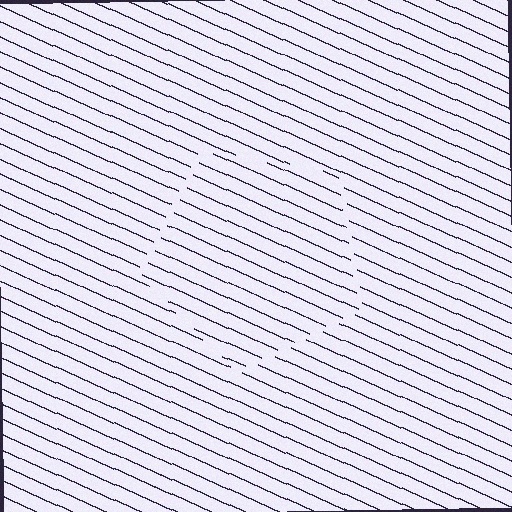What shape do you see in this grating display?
An illusory pentagon. The interior of the shape contains the same grating, shifted by half a period — the contour is defined by the phase discontinuity where line-ends from the inner and outer gratings abut.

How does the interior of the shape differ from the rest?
The interior of the shape contains the same grating, shifted by half a period — the contour is defined by the phase discontinuity where line-ends from the inner and outer gratings abut.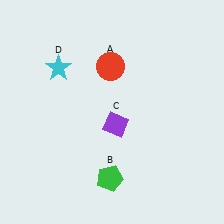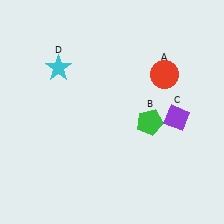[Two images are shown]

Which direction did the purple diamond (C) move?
The purple diamond (C) moved right.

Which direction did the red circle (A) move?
The red circle (A) moved right.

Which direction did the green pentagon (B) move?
The green pentagon (B) moved up.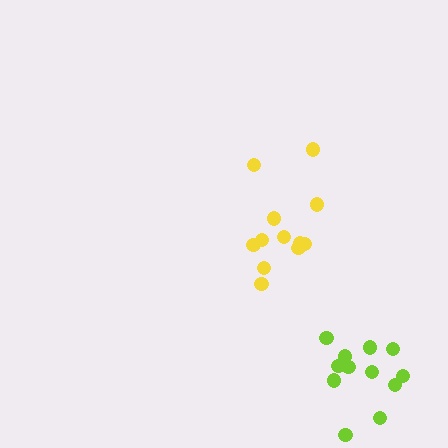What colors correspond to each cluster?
The clusters are colored: yellow, lime.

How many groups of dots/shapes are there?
There are 2 groups.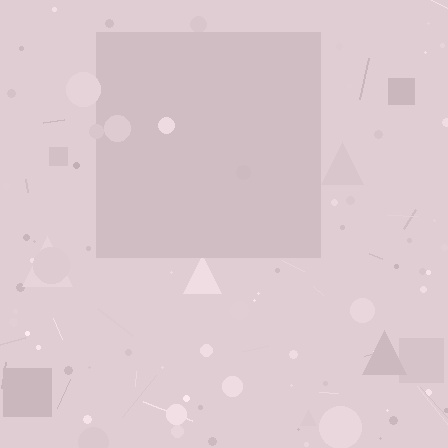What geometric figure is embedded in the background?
A square is embedded in the background.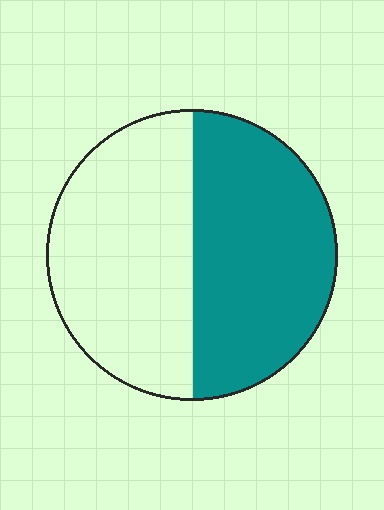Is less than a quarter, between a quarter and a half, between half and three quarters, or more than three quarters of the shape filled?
Between a quarter and a half.